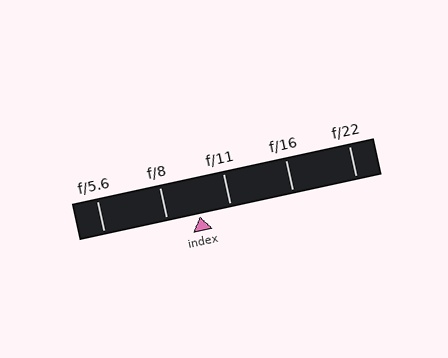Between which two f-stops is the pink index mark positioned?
The index mark is between f/8 and f/11.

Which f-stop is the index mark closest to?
The index mark is closest to f/11.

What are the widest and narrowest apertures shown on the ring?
The widest aperture shown is f/5.6 and the narrowest is f/22.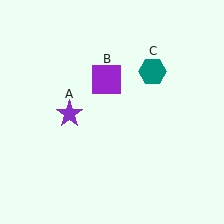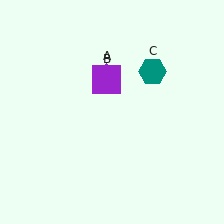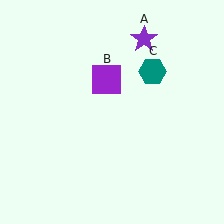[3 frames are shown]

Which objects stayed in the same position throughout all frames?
Purple square (object B) and teal hexagon (object C) remained stationary.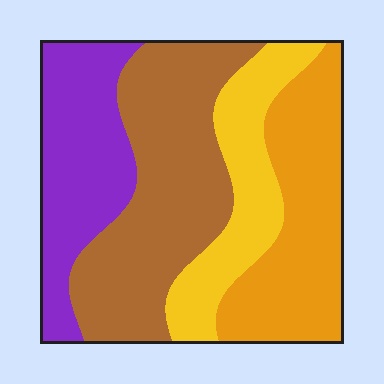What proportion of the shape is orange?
Orange takes up between a sixth and a third of the shape.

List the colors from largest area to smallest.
From largest to smallest: brown, orange, purple, yellow.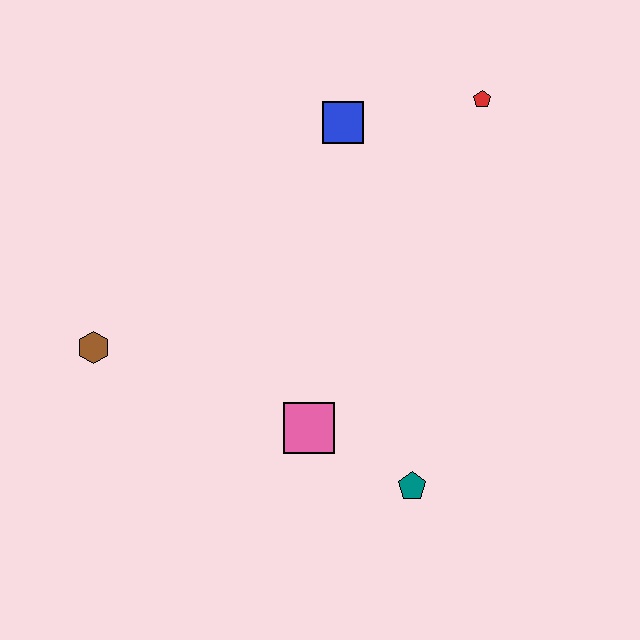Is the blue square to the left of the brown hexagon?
No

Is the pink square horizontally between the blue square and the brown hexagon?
Yes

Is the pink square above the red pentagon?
No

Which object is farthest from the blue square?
The teal pentagon is farthest from the blue square.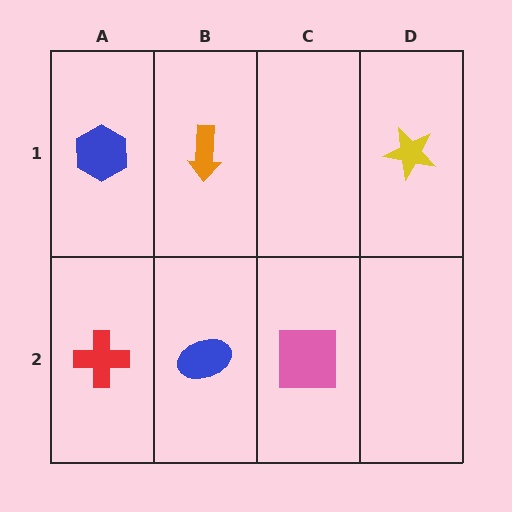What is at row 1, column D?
A yellow star.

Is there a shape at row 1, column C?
No, that cell is empty.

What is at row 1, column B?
An orange arrow.